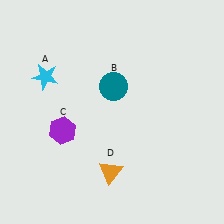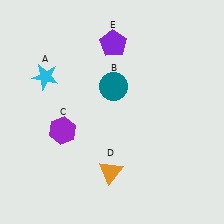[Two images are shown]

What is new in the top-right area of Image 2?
A purple pentagon (E) was added in the top-right area of Image 2.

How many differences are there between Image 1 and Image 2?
There is 1 difference between the two images.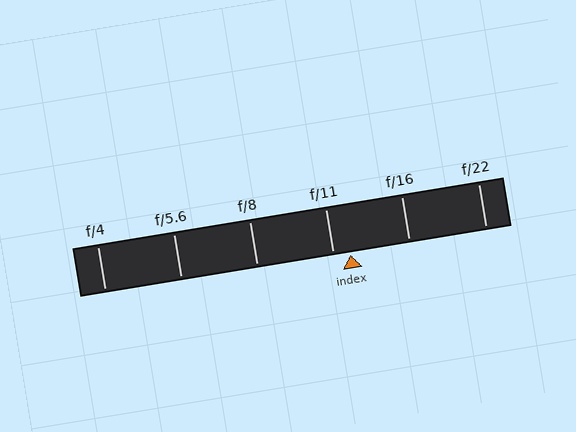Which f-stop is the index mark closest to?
The index mark is closest to f/11.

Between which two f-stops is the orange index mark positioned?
The index mark is between f/11 and f/16.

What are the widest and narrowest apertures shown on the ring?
The widest aperture shown is f/4 and the narrowest is f/22.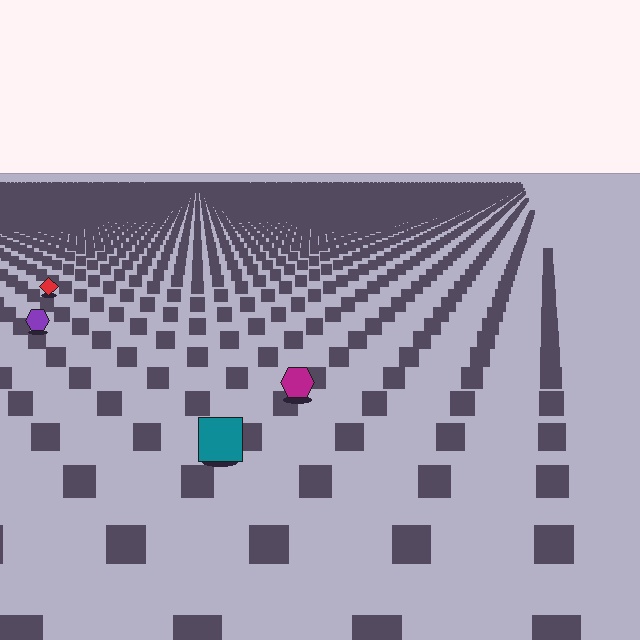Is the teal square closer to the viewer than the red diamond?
Yes. The teal square is closer — you can tell from the texture gradient: the ground texture is coarser near it.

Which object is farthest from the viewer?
The red diamond is farthest from the viewer. It appears smaller and the ground texture around it is denser.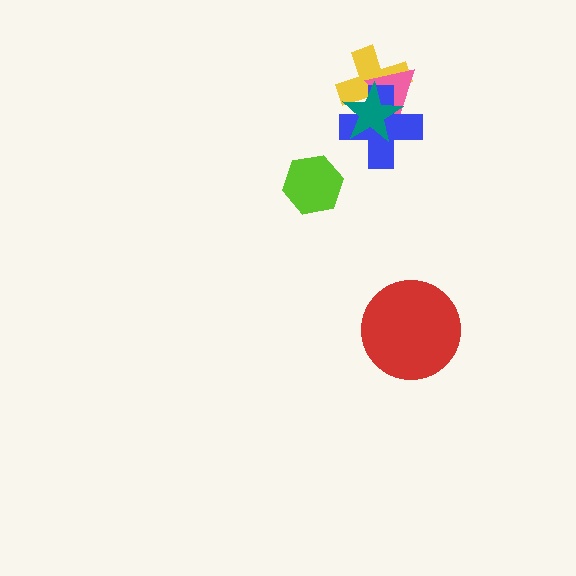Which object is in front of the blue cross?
The teal star is in front of the blue cross.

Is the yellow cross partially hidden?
Yes, it is partially covered by another shape.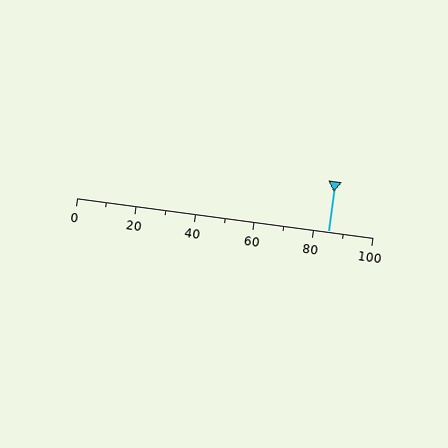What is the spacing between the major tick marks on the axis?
The major ticks are spaced 20 apart.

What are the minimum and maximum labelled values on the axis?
The axis runs from 0 to 100.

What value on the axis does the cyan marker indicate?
The marker indicates approximately 85.